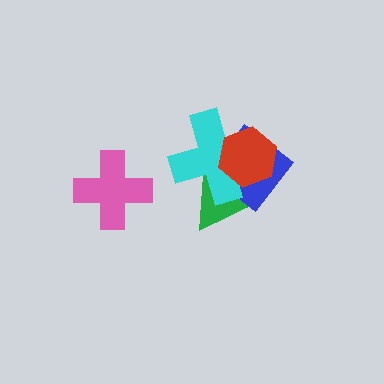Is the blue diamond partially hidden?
Yes, it is partially covered by another shape.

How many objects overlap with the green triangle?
3 objects overlap with the green triangle.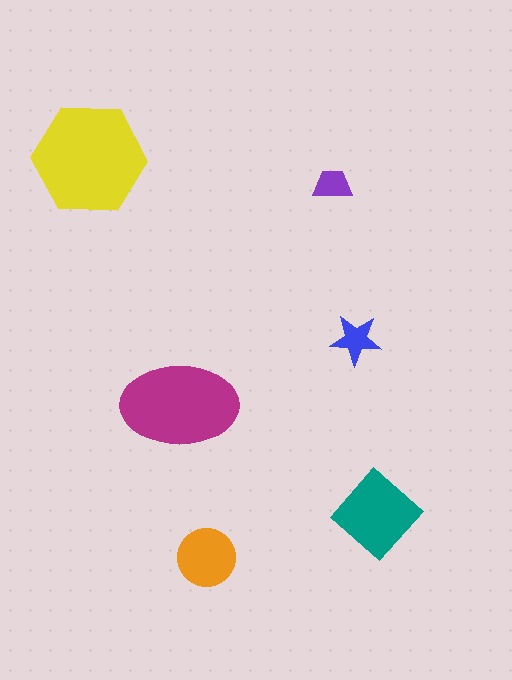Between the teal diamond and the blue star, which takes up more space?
The teal diamond.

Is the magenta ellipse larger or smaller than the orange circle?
Larger.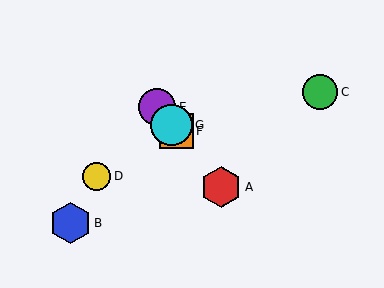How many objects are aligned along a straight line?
4 objects (A, E, F, G) are aligned along a straight line.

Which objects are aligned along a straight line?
Objects A, E, F, G are aligned along a straight line.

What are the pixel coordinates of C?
Object C is at (320, 92).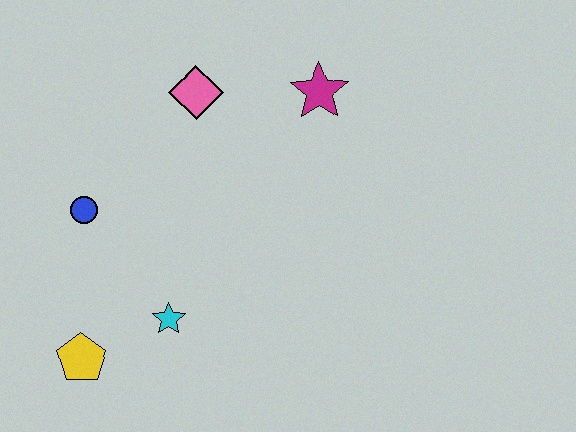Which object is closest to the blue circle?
The cyan star is closest to the blue circle.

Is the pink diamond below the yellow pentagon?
No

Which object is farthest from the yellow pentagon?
The magenta star is farthest from the yellow pentagon.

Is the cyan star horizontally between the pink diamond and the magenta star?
No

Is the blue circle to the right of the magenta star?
No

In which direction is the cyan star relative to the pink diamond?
The cyan star is below the pink diamond.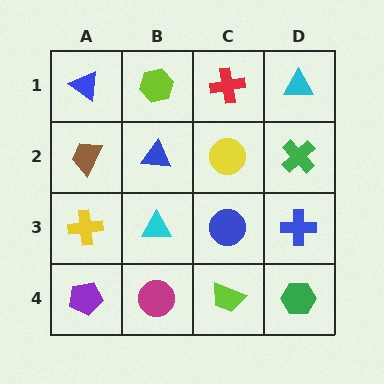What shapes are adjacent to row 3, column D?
A green cross (row 2, column D), a green hexagon (row 4, column D), a blue circle (row 3, column C).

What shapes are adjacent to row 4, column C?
A blue circle (row 3, column C), a magenta circle (row 4, column B), a green hexagon (row 4, column D).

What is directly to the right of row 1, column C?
A cyan triangle.